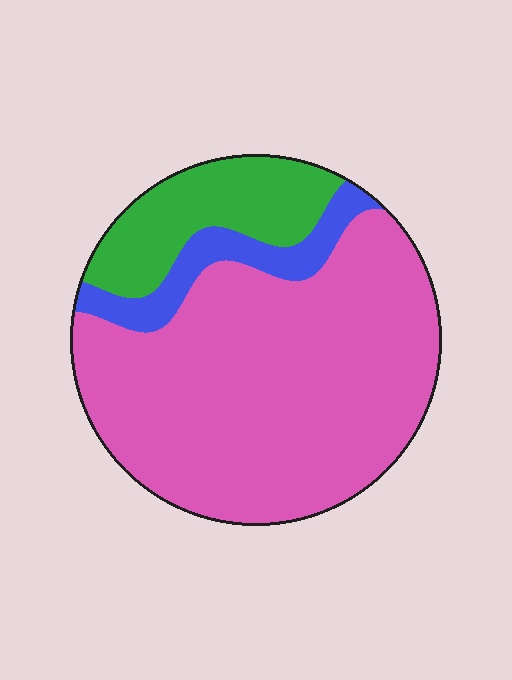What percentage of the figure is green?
Green covers 18% of the figure.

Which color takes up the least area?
Blue, at roughly 10%.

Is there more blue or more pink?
Pink.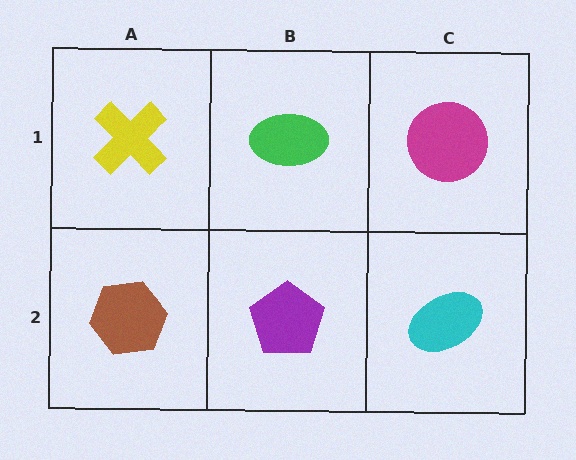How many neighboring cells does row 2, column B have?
3.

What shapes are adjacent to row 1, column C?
A cyan ellipse (row 2, column C), a green ellipse (row 1, column B).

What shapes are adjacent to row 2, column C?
A magenta circle (row 1, column C), a purple pentagon (row 2, column B).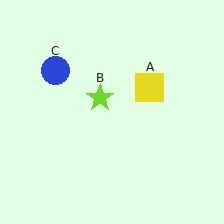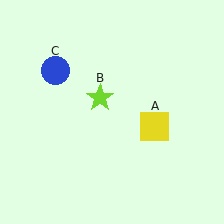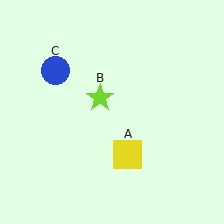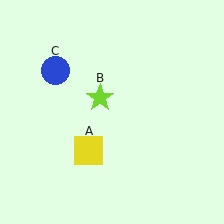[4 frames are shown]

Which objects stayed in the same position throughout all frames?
Lime star (object B) and blue circle (object C) remained stationary.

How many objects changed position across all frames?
1 object changed position: yellow square (object A).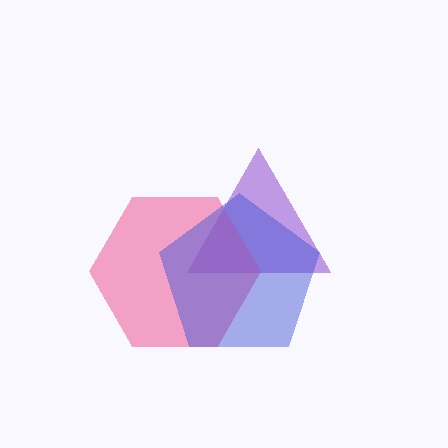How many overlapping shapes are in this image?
There are 3 overlapping shapes in the image.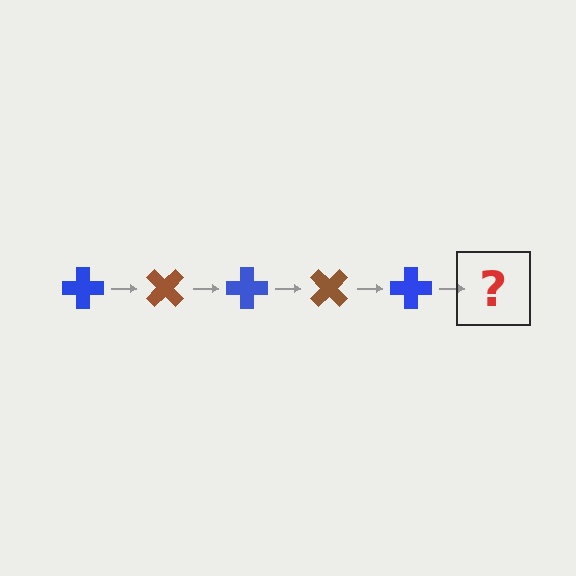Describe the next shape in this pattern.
It should be a brown cross, rotated 225 degrees from the start.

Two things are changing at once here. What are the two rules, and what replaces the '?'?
The two rules are that it rotates 45 degrees each step and the color cycles through blue and brown. The '?' should be a brown cross, rotated 225 degrees from the start.